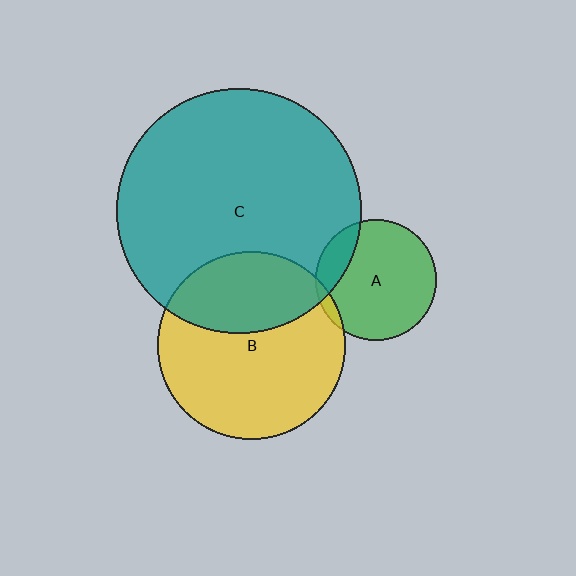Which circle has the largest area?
Circle C (teal).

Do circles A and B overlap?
Yes.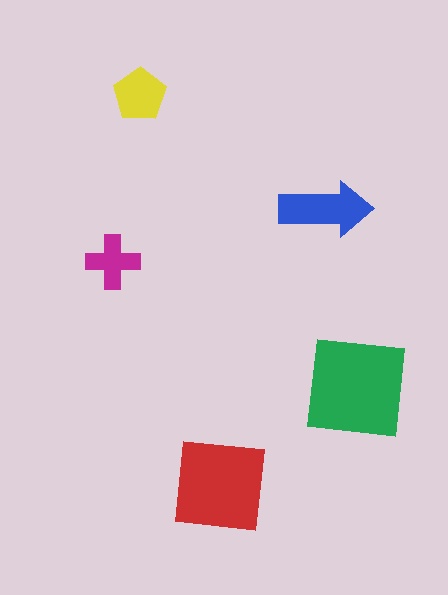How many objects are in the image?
There are 5 objects in the image.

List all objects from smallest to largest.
The magenta cross, the yellow pentagon, the blue arrow, the red square, the green square.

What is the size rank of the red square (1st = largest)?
2nd.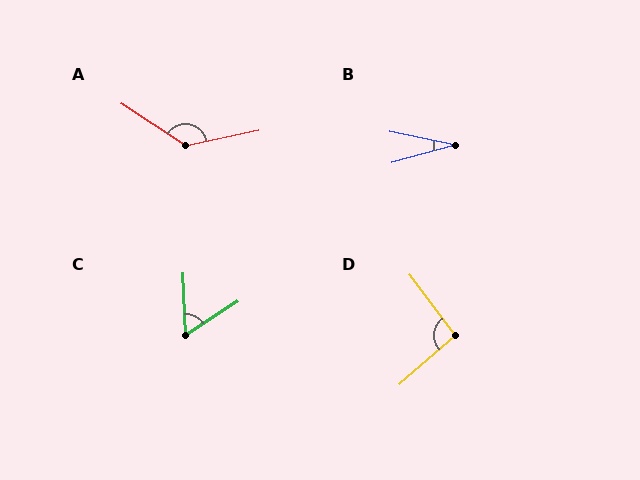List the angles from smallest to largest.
B (27°), C (59°), D (95°), A (134°).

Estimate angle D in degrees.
Approximately 95 degrees.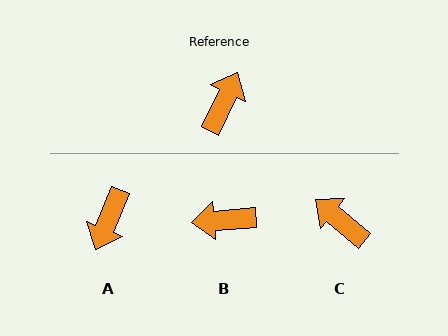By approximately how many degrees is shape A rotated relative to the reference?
Approximately 177 degrees clockwise.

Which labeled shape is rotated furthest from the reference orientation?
A, about 177 degrees away.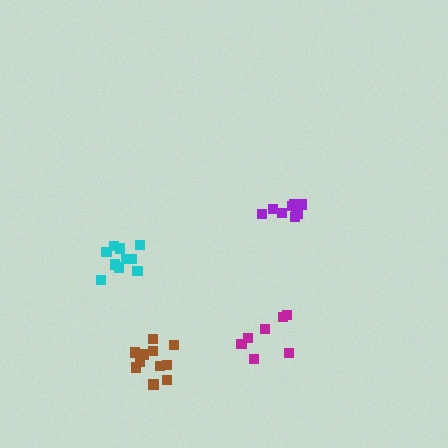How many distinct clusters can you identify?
There are 4 distinct clusters.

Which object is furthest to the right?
The purple cluster is rightmost.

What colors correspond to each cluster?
The clusters are colored: magenta, cyan, purple, brown.